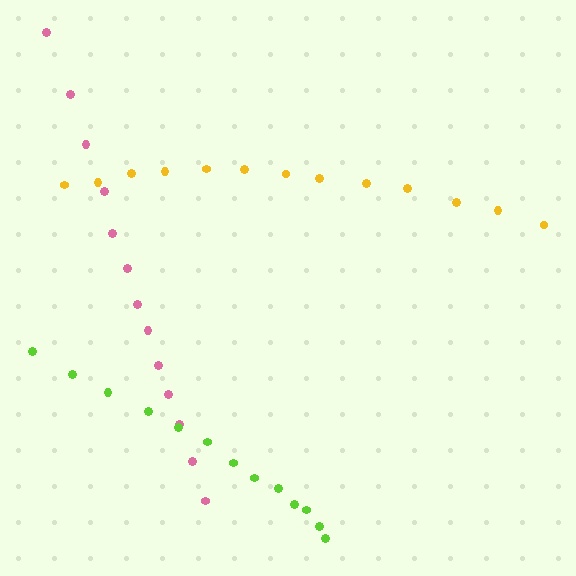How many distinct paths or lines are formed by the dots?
There are 3 distinct paths.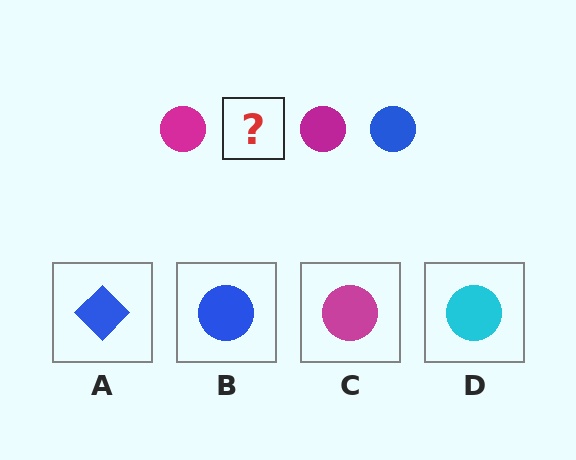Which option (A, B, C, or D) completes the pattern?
B.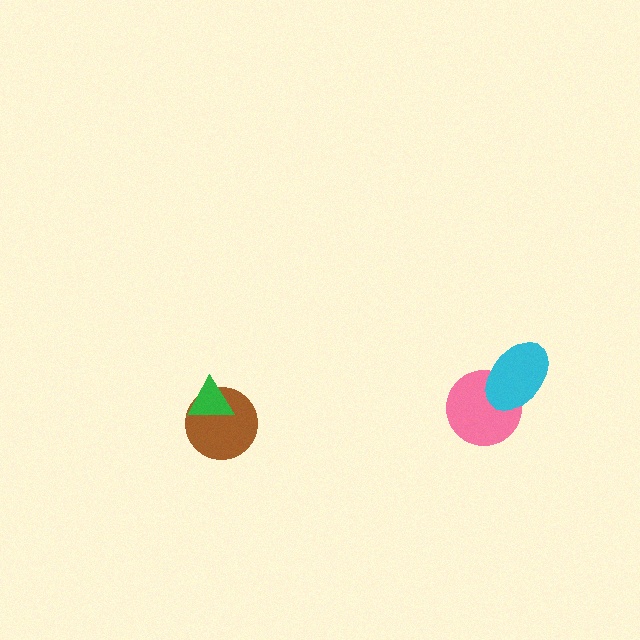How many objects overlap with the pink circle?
1 object overlaps with the pink circle.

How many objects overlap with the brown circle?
1 object overlaps with the brown circle.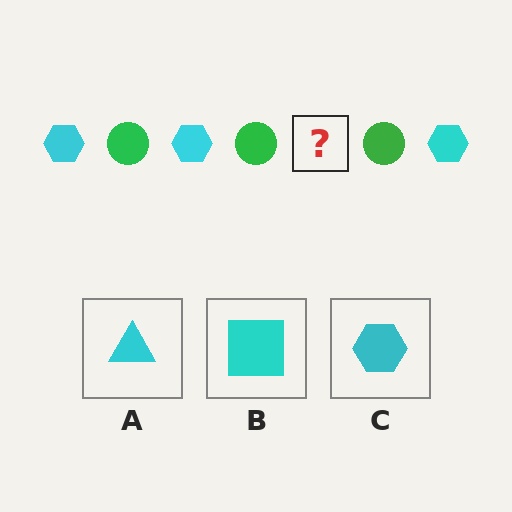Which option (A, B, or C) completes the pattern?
C.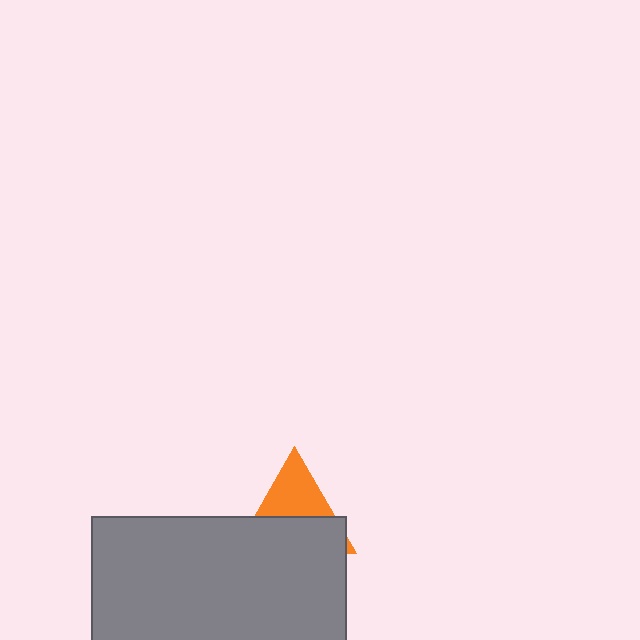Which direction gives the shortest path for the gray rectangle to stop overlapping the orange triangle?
Moving down gives the shortest separation.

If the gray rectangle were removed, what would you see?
You would see the complete orange triangle.